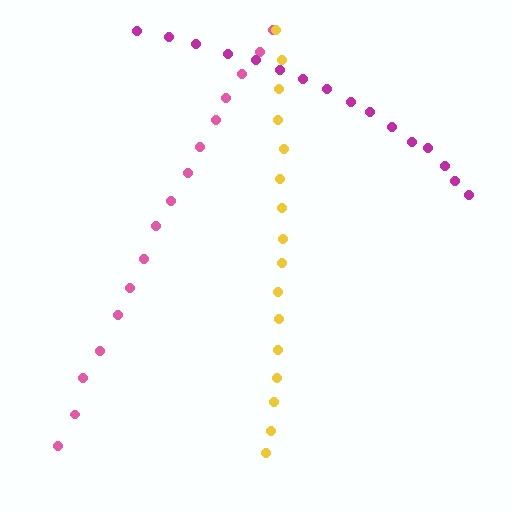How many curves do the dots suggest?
There are 3 distinct paths.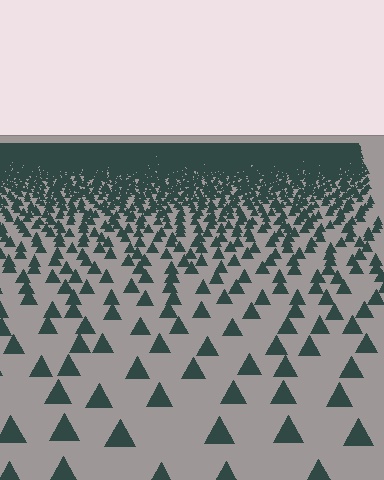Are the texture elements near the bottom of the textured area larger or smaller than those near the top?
Larger. Near the bottom, elements are closer to the viewer and appear at a bigger on-screen size.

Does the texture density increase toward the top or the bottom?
Density increases toward the top.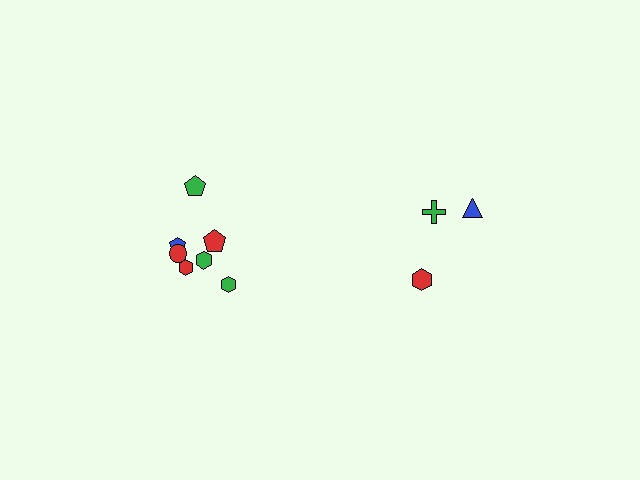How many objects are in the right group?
There are 3 objects.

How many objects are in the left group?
There are 7 objects.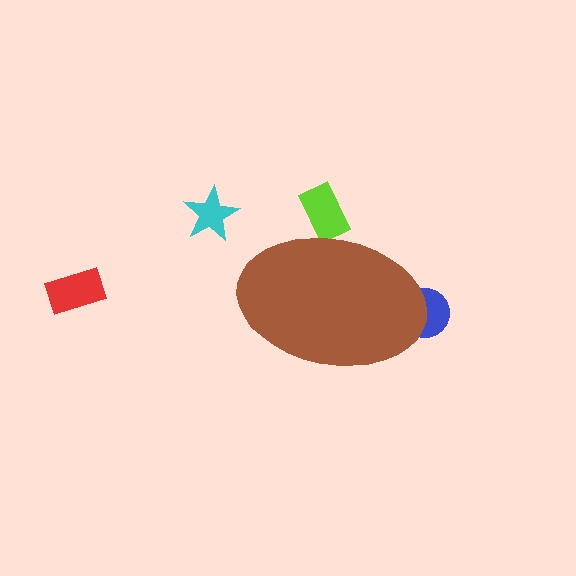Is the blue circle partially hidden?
Yes, the blue circle is partially hidden behind the brown ellipse.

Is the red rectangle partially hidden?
No, the red rectangle is fully visible.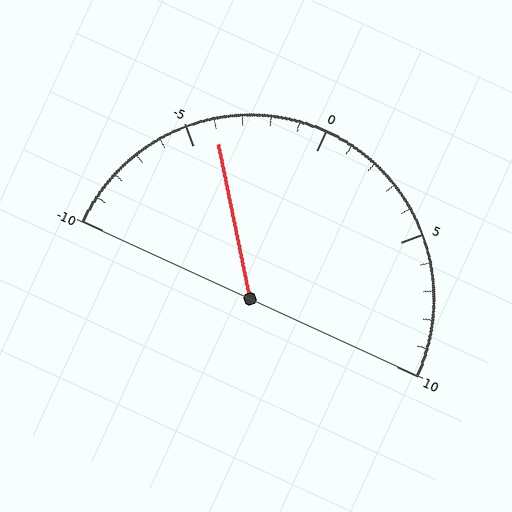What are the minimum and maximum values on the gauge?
The gauge ranges from -10 to 10.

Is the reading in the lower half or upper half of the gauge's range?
The reading is in the lower half of the range (-10 to 10).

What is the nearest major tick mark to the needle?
The nearest major tick mark is -5.